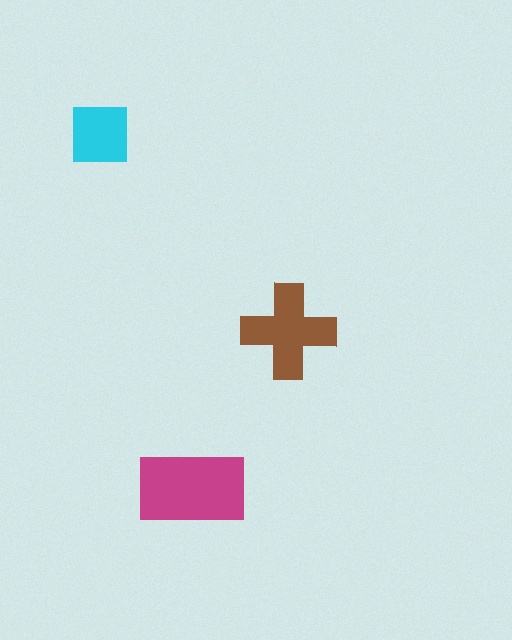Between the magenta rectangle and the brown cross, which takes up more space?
The magenta rectangle.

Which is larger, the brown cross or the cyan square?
The brown cross.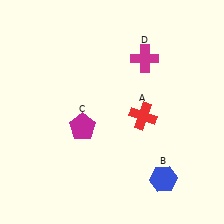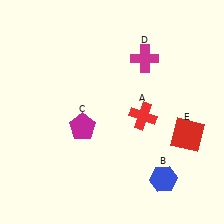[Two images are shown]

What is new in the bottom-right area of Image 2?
A red square (E) was added in the bottom-right area of Image 2.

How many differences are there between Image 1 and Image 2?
There is 1 difference between the two images.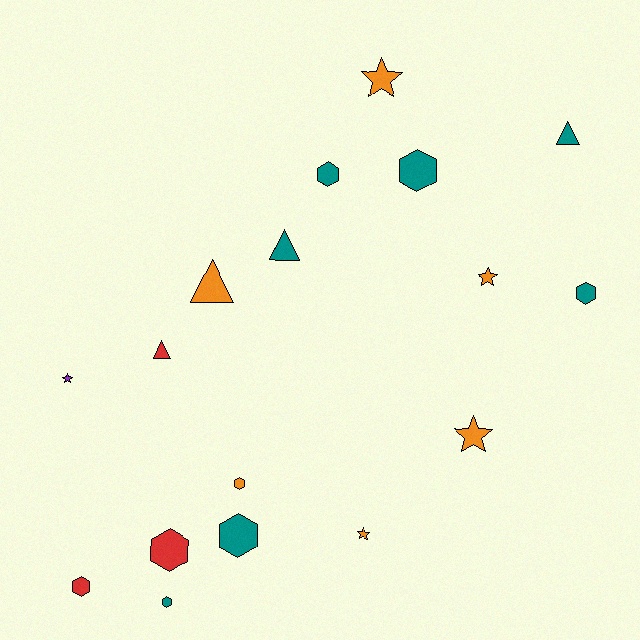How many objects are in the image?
There are 17 objects.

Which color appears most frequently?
Teal, with 7 objects.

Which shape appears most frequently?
Hexagon, with 8 objects.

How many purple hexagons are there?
There are no purple hexagons.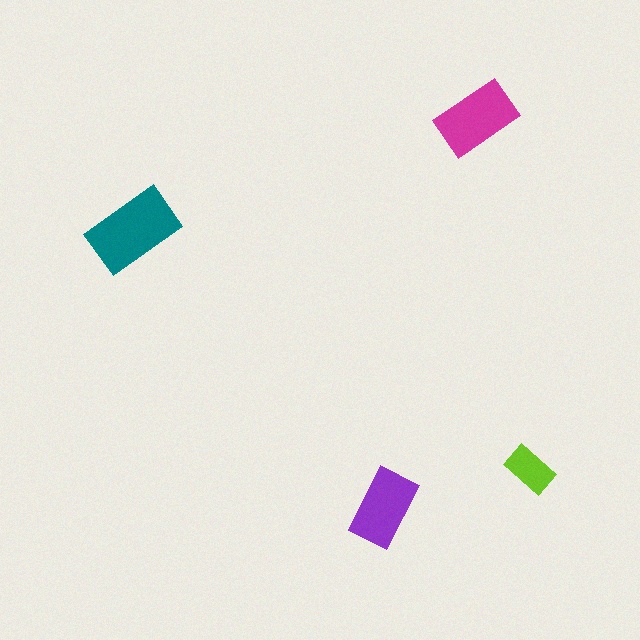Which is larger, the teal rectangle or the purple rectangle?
The teal one.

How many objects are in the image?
There are 4 objects in the image.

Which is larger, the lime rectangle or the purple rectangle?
The purple one.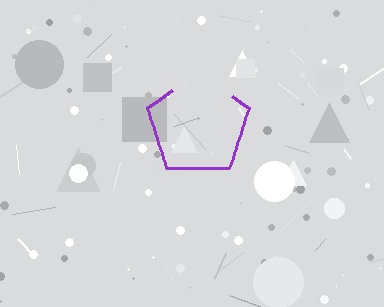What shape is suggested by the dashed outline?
The dashed outline suggests a pentagon.